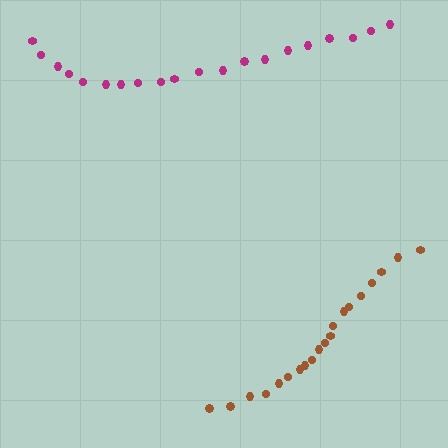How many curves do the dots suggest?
There are 2 distinct paths.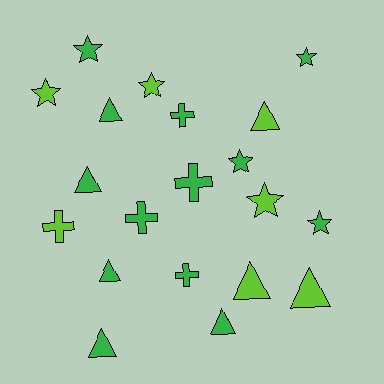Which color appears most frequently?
Green, with 13 objects.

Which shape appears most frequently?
Triangle, with 8 objects.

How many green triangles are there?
There are 5 green triangles.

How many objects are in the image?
There are 20 objects.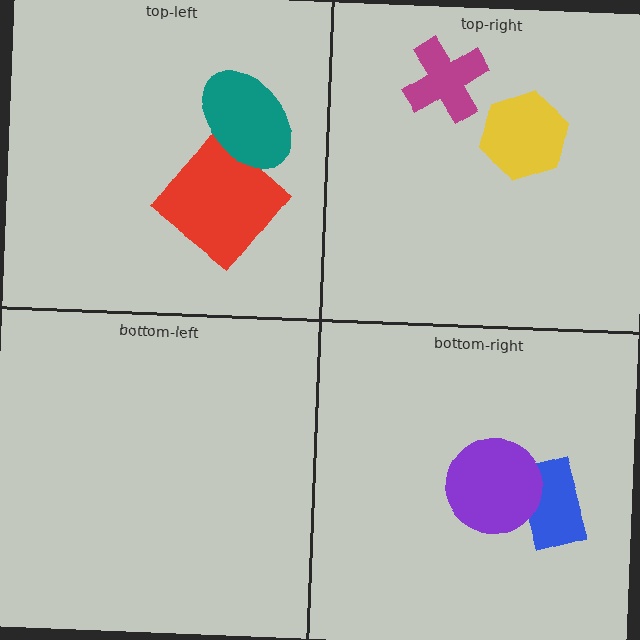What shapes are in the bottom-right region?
The blue rectangle, the purple circle.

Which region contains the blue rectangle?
The bottom-right region.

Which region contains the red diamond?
The top-left region.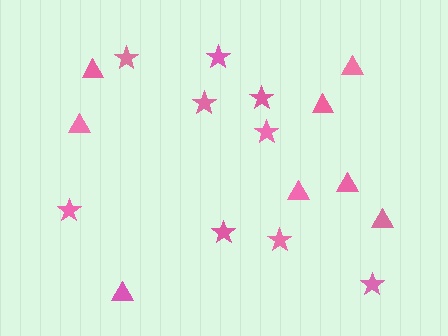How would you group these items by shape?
There are 2 groups: one group of stars (9) and one group of triangles (8).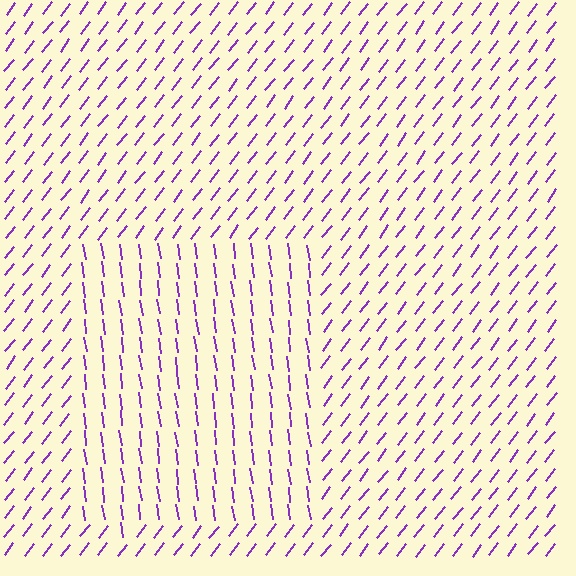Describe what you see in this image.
The image is filled with small purple line segments. A rectangle region in the image has lines oriented differently from the surrounding lines, creating a visible texture boundary.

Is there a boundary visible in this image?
Yes, there is a texture boundary formed by a change in line orientation.